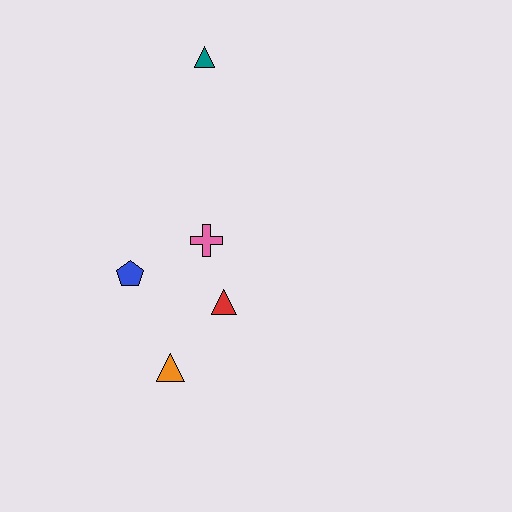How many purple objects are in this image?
There are no purple objects.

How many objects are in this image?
There are 5 objects.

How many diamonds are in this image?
There are no diamonds.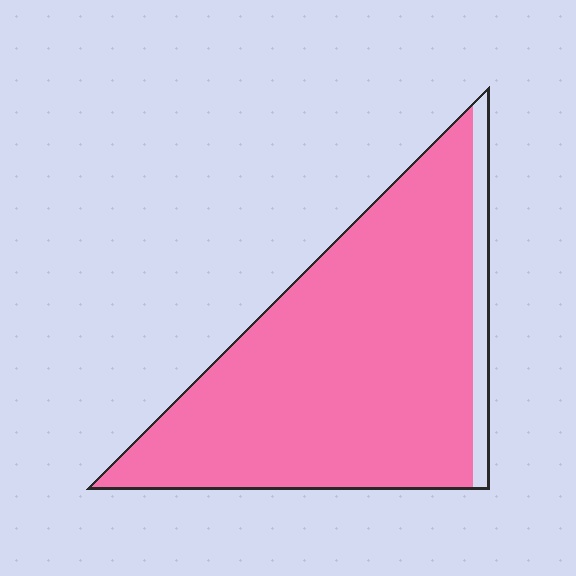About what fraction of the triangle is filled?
About nine tenths (9/10).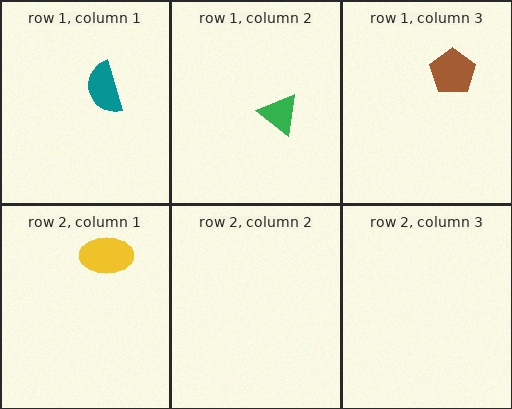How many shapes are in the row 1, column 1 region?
1.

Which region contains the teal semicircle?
The row 1, column 1 region.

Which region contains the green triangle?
The row 1, column 2 region.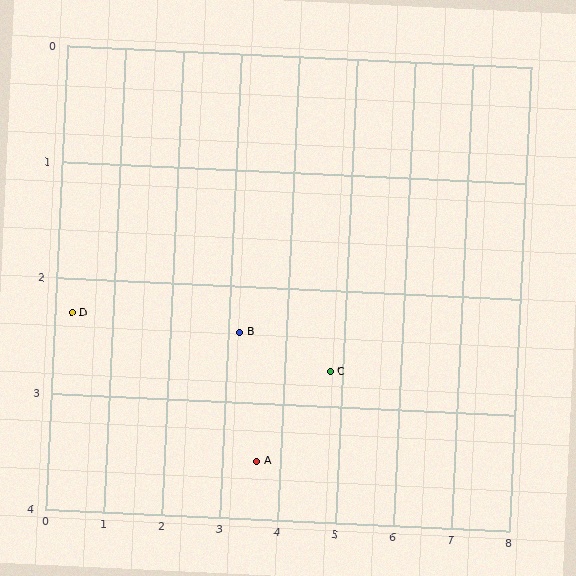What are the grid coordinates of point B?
Point B is at approximately (3.2, 2.4).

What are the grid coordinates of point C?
Point C is at approximately (4.8, 2.7).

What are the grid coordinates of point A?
Point A is at approximately (3.6, 3.5).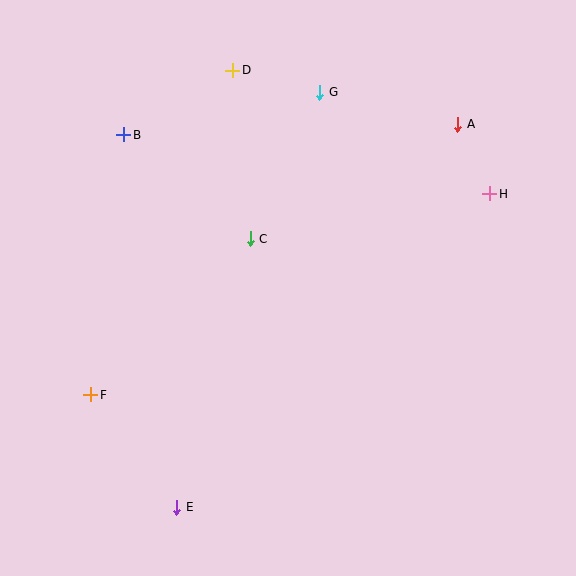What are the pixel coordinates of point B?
Point B is at (124, 135).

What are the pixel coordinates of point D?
Point D is at (233, 70).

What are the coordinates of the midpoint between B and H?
The midpoint between B and H is at (307, 164).